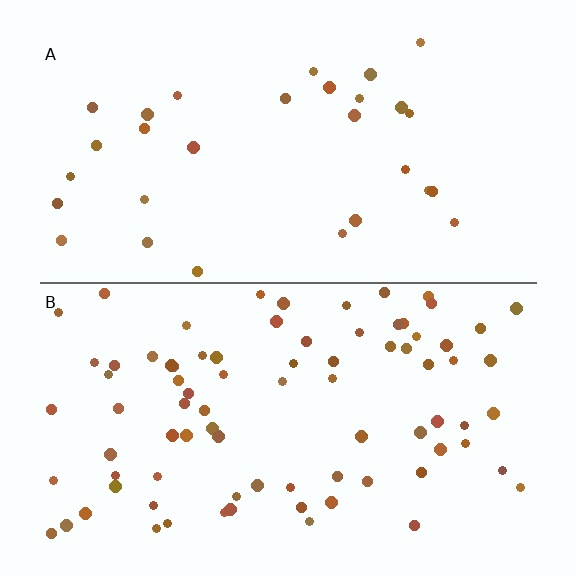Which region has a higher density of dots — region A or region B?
B (the bottom).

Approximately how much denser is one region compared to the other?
Approximately 2.8× — region B over region A.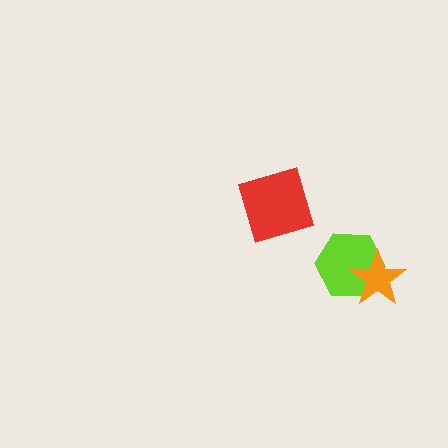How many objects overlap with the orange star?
1 object overlaps with the orange star.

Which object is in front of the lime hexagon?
The orange star is in front of the lime hexagon.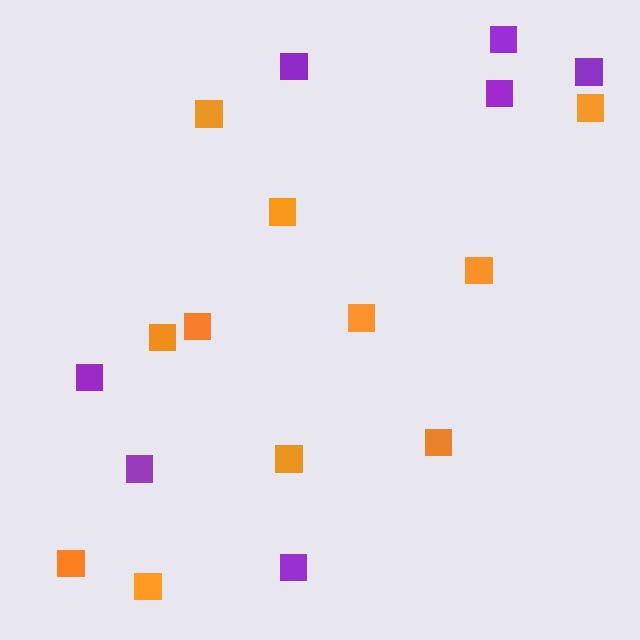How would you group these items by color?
There are 2 groups: one group of purple squares (7) and one group of orange squares (11).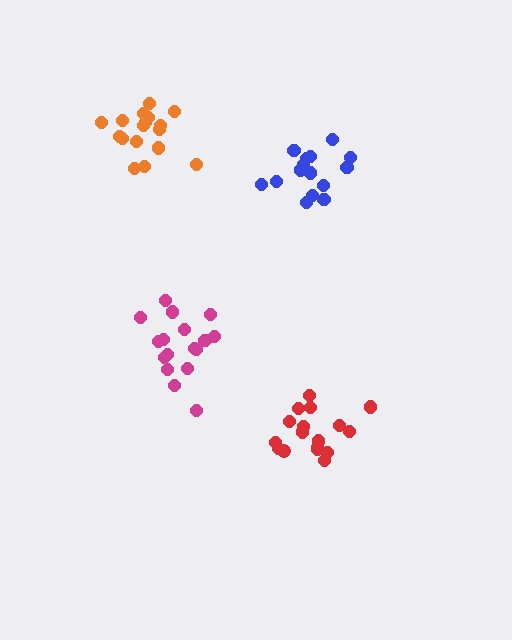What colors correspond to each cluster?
The clusters are colored: orange, magenta, blue, red.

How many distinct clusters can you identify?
There are 4 distinct clusters.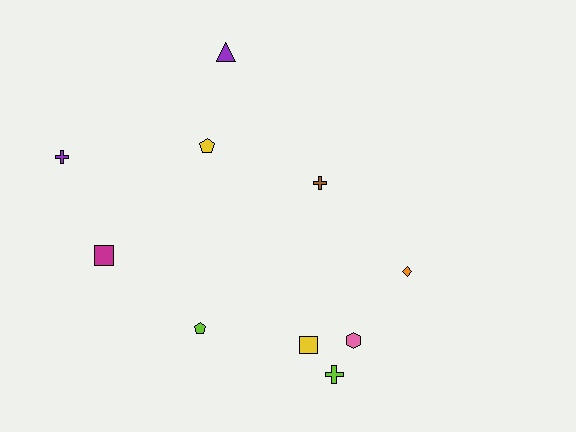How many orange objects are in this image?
There is 1 orange object.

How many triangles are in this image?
There is 1 triangle.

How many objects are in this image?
There are 10 objects.